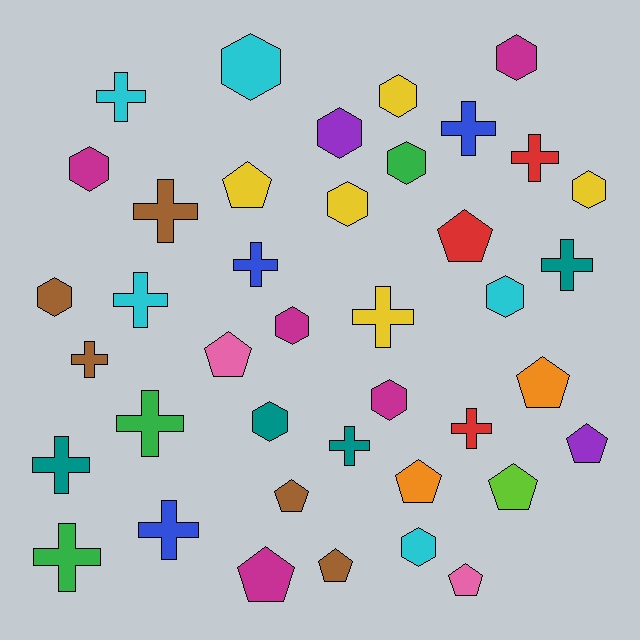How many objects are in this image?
There are 40 objects.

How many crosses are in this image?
There are 15 crosses.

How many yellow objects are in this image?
There are 5 yellow objects.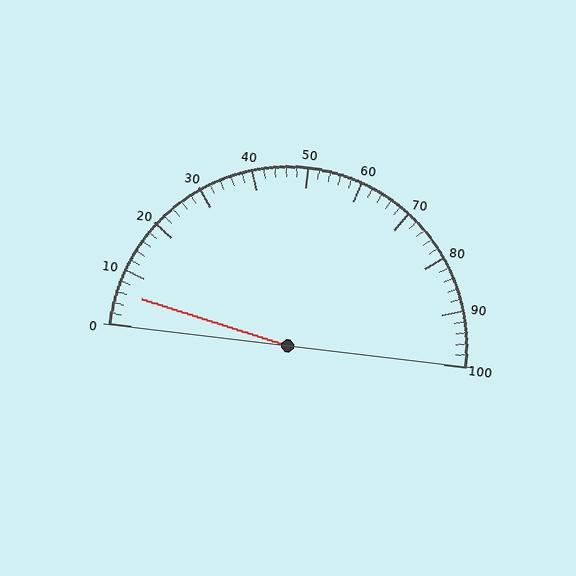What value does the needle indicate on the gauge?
The needle indicates approximately 6.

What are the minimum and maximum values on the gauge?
The gauge ranges from 0 to 100.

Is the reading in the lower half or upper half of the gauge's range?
The reading is in the lower half of the range (0 to 100).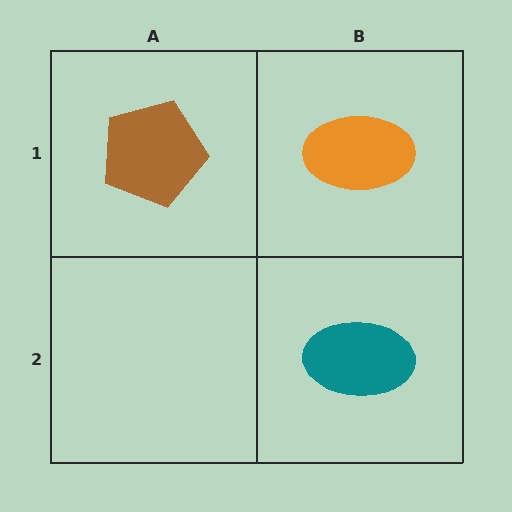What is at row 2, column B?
A teal ellipse.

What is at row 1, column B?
An orange ellipse.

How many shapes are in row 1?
2 shapes.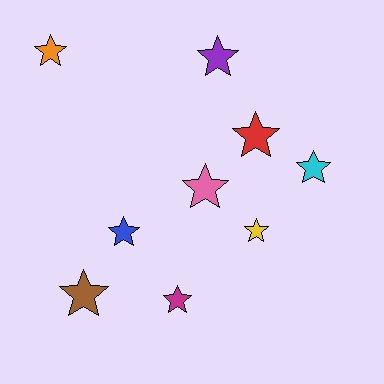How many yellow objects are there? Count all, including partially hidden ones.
There is 1 yellow object.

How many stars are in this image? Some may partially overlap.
There are 9 stars.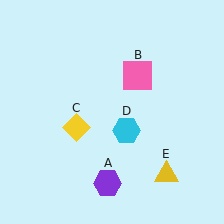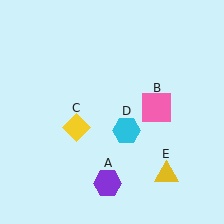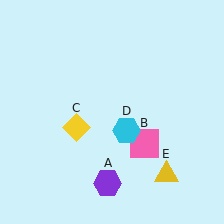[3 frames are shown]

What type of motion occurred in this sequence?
The pink square (object B) rotated clockwise around the center of the scene.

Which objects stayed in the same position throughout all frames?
Purple hexagon (object A) and yellow diamond (object C) and cyan hexagon (object D) and yellow triangle (object E) remained stationary.